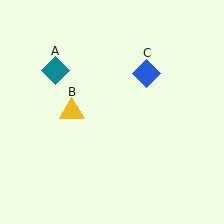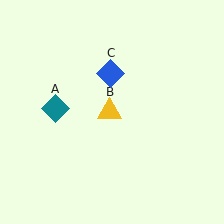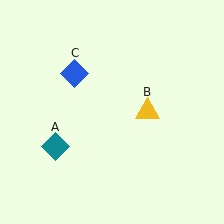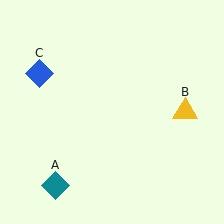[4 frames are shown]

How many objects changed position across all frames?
3 objects changed position: teal diamond (object A), yellow triangle (object B), blue diamond (object C).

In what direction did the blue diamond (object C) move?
The blue diamond (object C) moved left.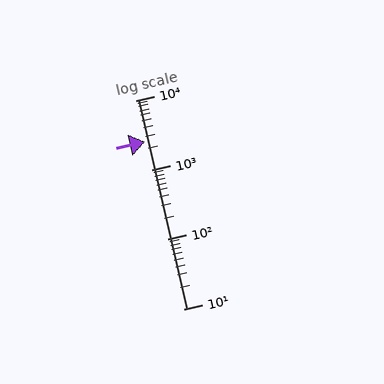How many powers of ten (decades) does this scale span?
The scale spans 3 decades, from 10 to 10000.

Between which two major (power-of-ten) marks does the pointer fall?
The pointer is between 1000 and 10000.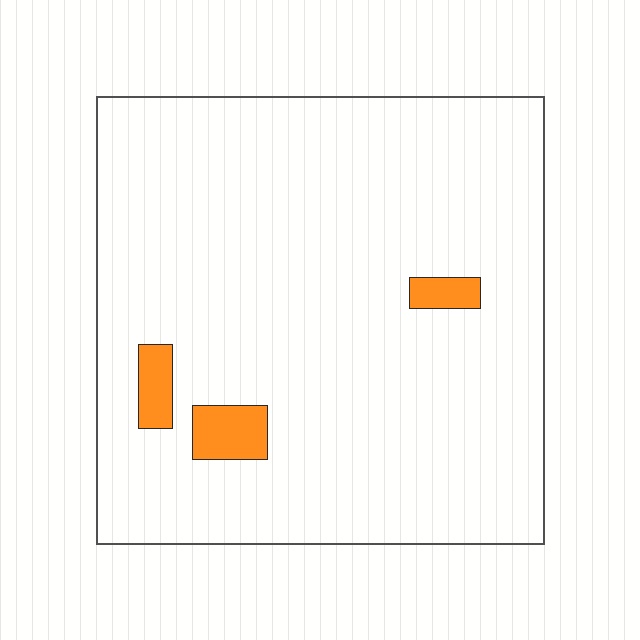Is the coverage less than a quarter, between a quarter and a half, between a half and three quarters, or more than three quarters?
Less than a quarter.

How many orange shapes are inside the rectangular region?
3.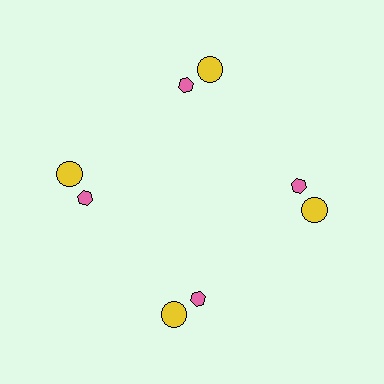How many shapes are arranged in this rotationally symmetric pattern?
There are 8 shapes, arranged in 4 groups of 2.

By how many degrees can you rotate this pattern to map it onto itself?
The pattern maps onto itself every 90 degrees of rotation.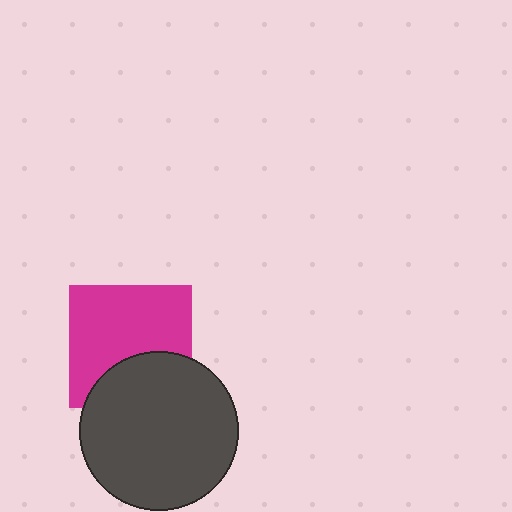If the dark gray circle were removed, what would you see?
You would see the complete magenta square.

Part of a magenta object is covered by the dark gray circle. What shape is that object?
It is a square.